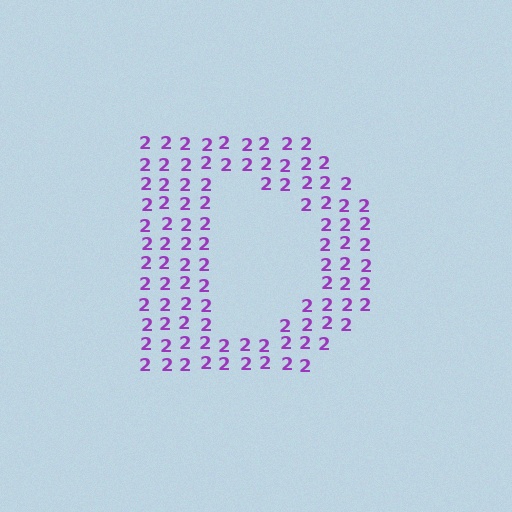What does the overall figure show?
The overall figure shows the letter D.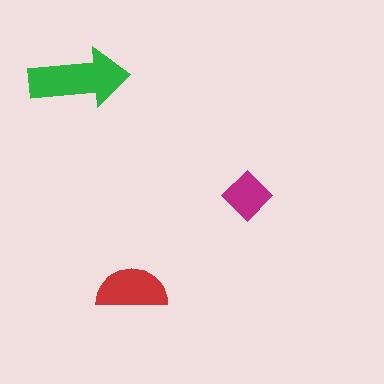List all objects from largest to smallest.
The green arrow, the red semicircle, the magenta diamond.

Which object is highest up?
The green arrow is topmost.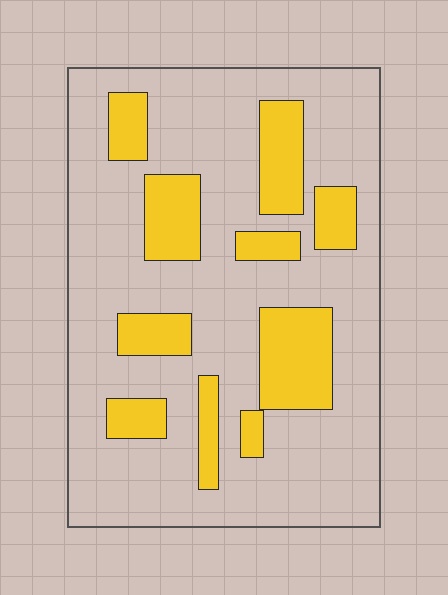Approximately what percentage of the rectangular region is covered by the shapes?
Approximately 25%.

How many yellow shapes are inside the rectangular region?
10.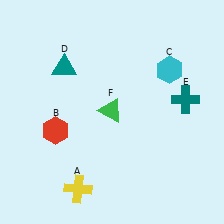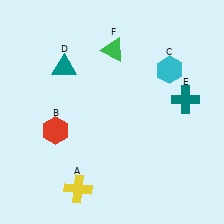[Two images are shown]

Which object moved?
The green triangle (F) moved up.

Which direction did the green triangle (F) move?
The green triangle (F) moved up.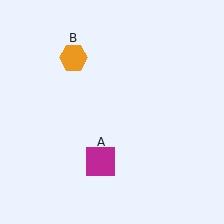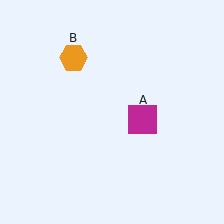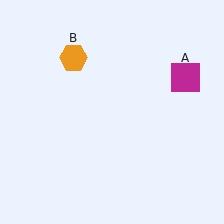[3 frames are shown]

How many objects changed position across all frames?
1 object changed position: magenta square (object A).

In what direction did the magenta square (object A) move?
The magenta square (object A) moved up and to the right.